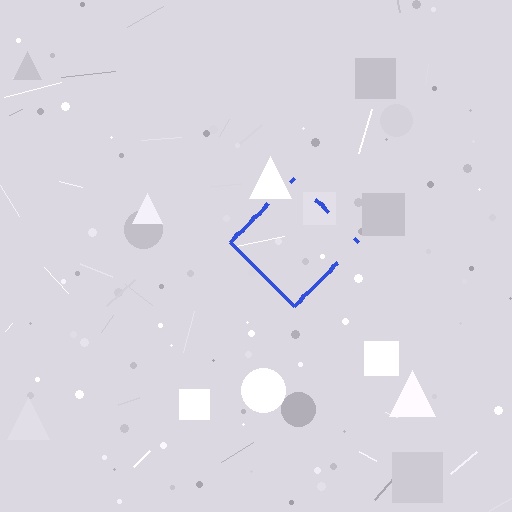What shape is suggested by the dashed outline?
The dashed outline suggests a diamond.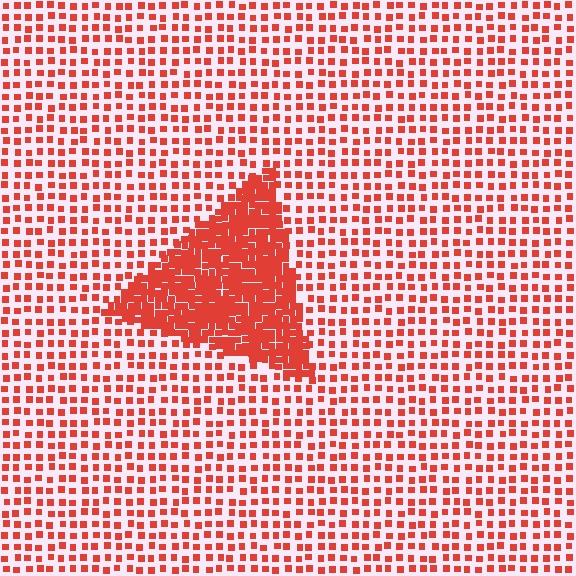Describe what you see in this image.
The image contains small red elements arranged at two different densities. A triangle-shaped region is visible where the elements are more densely packed than the surrounding area.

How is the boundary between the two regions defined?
The boundary is defined by a change in element density (approximately 2.8x ratio). All elements are the same color, size, and shape.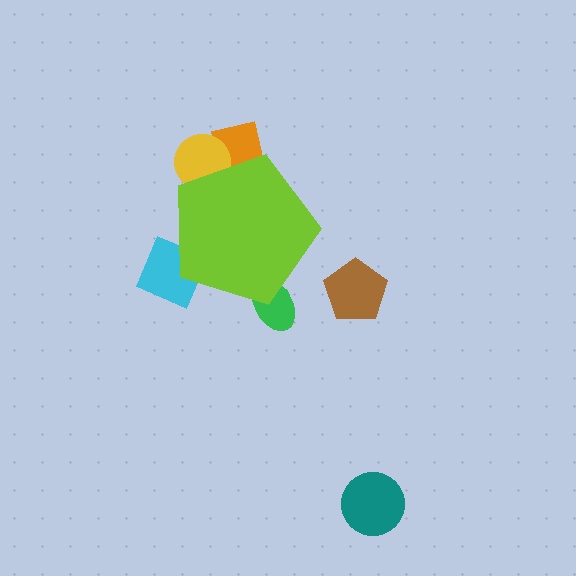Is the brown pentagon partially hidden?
No, the brown pentagon is fully visible.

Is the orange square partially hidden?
Yes, the orange square is partially hidden behind the lime pentagon.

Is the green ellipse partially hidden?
Yes, the green ellipse is partially hidden behind the lime pentagon.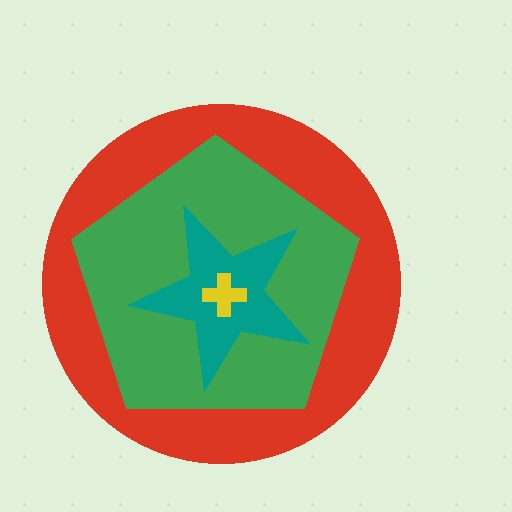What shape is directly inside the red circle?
The green pentagon.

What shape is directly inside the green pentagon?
The teal star.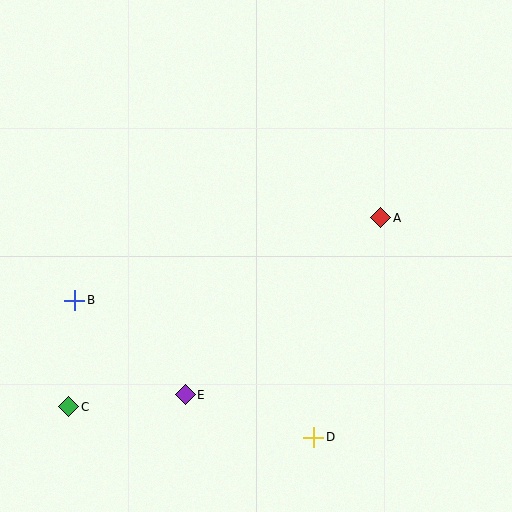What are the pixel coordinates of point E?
Point E is at (185, 395).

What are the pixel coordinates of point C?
Point C is at (68, 407).